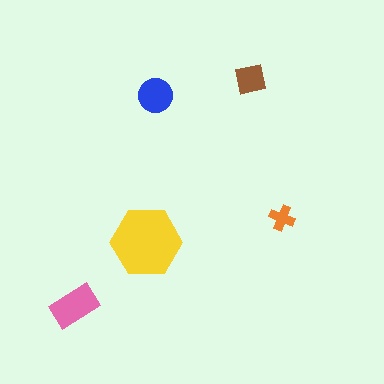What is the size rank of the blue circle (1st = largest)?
3rd.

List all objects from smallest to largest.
The orange cross, the brown square, the blue circle, the pink rectangle, the yellow hexagon.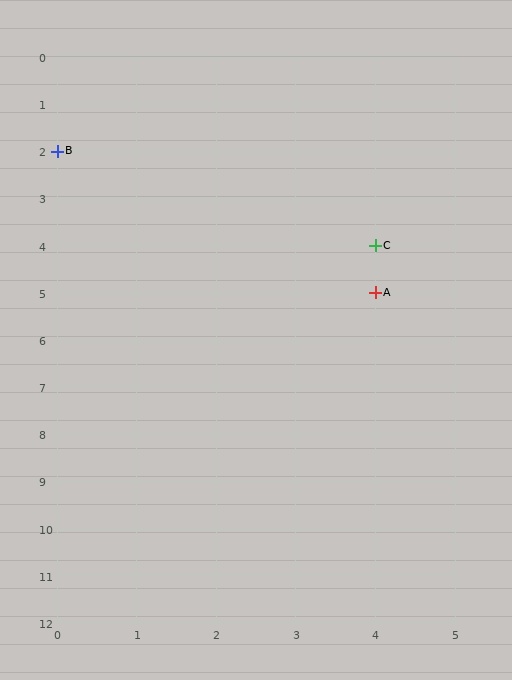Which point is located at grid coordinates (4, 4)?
Point C is at (4, 4).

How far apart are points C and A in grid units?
Points C and A are 1 row apart.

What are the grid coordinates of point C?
Point C is at grid coordinates (4, 4).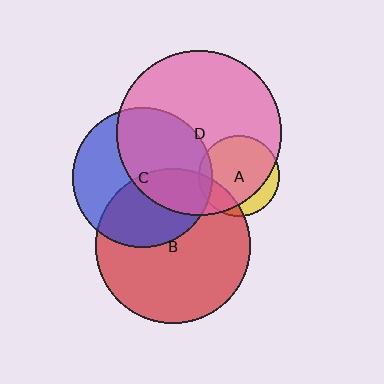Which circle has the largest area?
Circle D (pink).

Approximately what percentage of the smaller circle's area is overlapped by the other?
Approximately 20%.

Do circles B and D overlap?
Yes.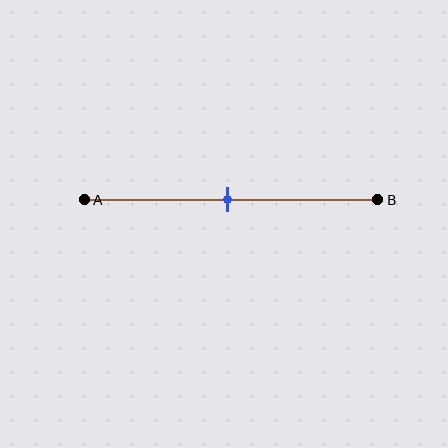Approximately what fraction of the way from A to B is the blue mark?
The blue mark is approximately 50% of the way from A to B.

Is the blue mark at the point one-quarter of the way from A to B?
No, the mark is at about 50% from A, not at the 25% one-quarter point.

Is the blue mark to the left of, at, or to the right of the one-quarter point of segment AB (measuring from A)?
The blue mark is to the right of the one-quarter point of segment AB.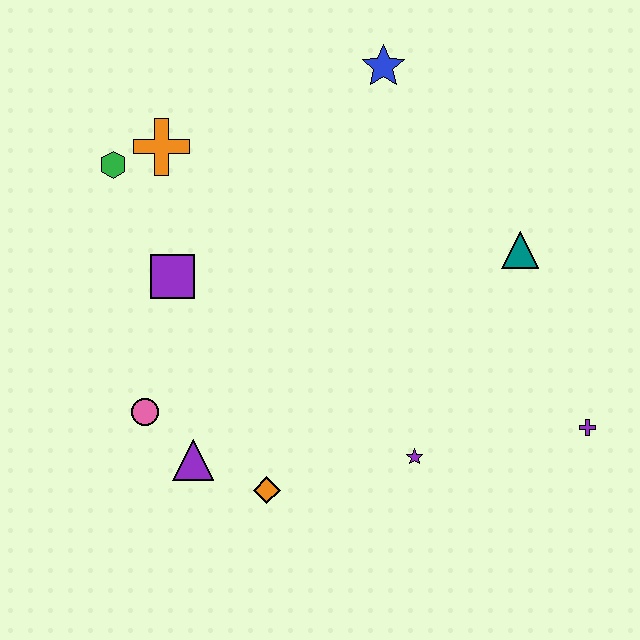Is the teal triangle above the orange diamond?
Yes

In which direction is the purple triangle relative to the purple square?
The purple triangle is below the purple square.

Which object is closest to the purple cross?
The purple star is closest to the purple cross.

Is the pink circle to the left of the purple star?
Yes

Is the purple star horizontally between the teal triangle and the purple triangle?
Yes